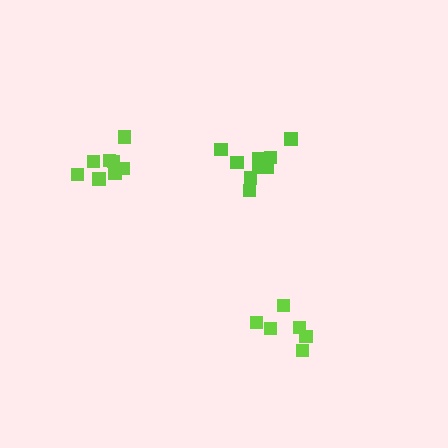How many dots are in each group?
Group 1: 9 dots, Group 2: 9 dots, Group 3: 6 dots (24 total).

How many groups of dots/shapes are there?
There are 3 groups.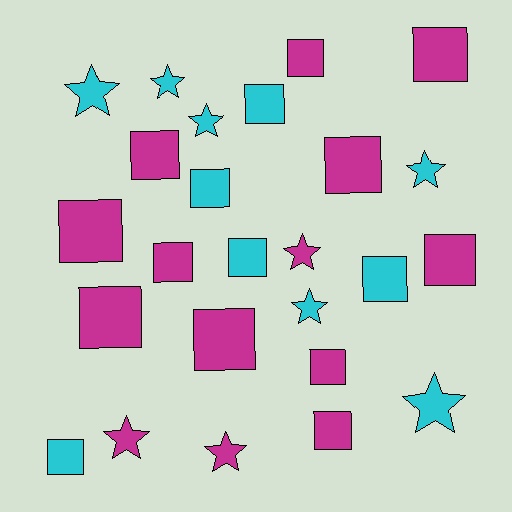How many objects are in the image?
There are 25 objects.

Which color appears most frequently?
Magenta, with 14 objects.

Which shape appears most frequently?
Square, with 16 objects.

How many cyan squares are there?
There are 5 cyan squares.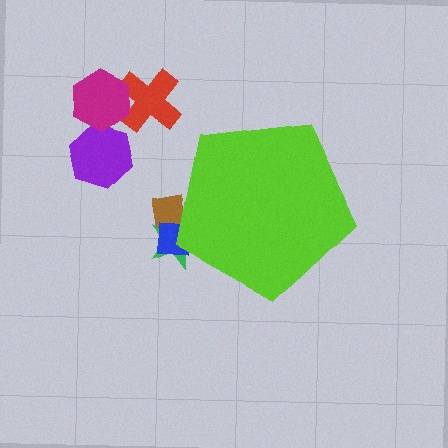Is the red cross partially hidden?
No, the red cross is fully visible.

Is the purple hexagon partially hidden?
No, the purple hexagon is fully visible.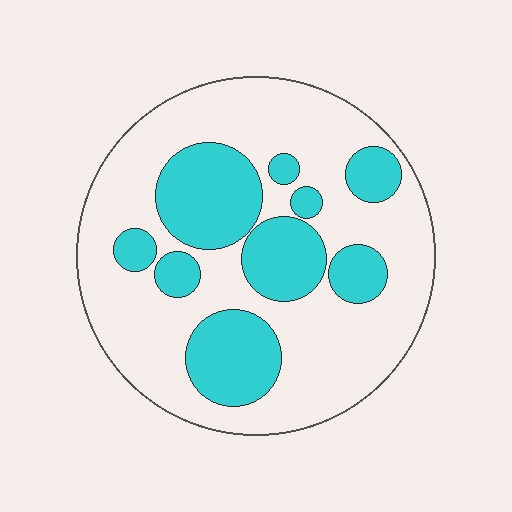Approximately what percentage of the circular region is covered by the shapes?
Approximately 30%.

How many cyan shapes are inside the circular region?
9.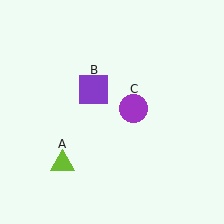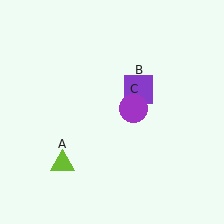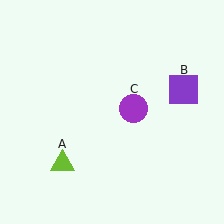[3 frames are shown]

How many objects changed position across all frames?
1 object changed position: purple square (object B).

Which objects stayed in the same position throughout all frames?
Lime triangle (object A) and purple circle (object C) remained stationary.